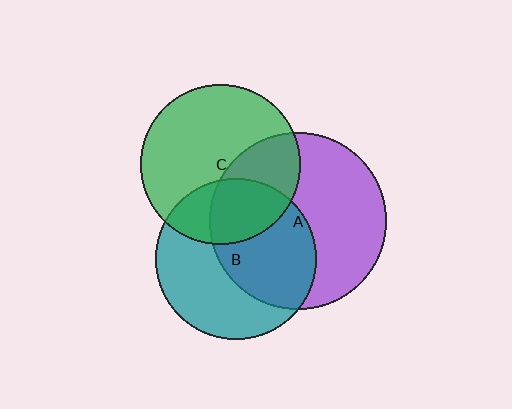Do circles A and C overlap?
Yes.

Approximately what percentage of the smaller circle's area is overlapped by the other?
Approximately 35%.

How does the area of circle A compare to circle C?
Approximately 1.2 times.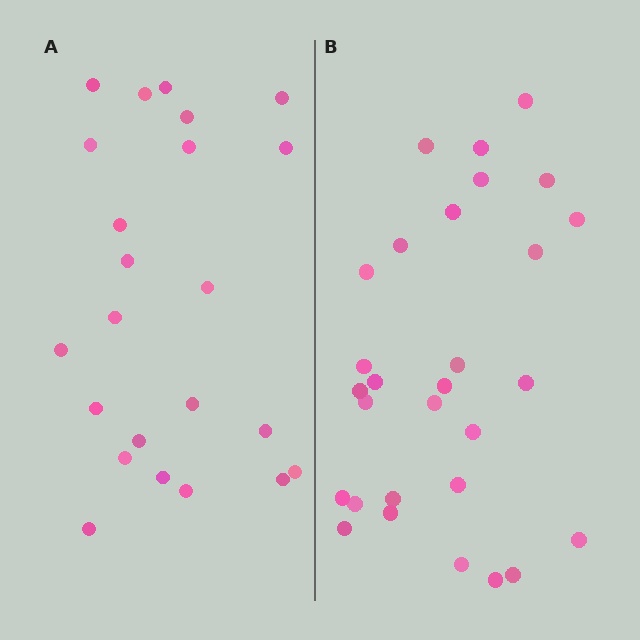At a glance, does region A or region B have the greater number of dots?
Region B (the right region) has more dots.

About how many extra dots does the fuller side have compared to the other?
Region B has about 6 more dots than region A.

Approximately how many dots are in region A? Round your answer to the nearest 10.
About 20 dots. (The exact count is 23, which rounds to 20.)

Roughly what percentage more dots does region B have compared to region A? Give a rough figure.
About 25% more.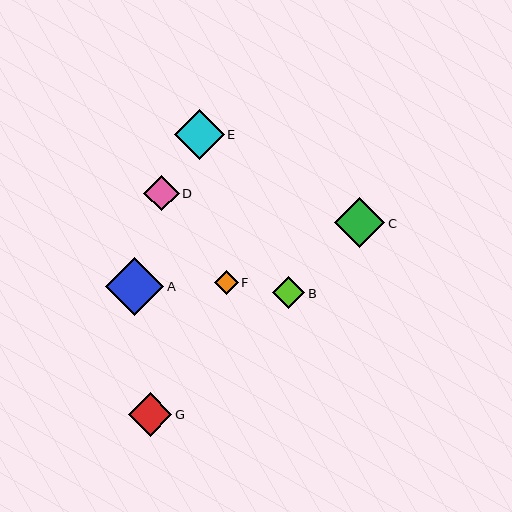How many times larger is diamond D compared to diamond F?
Diamond D is approximately 1.5 times the size of diamond F.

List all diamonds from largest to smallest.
From largest to smallest: A, C, E, G, D, B, F.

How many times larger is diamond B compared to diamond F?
Diamond B is approximately 1.4 times the size of diamond F.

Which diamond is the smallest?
Diamond F is the smallest with a size of approximately 24 pixels.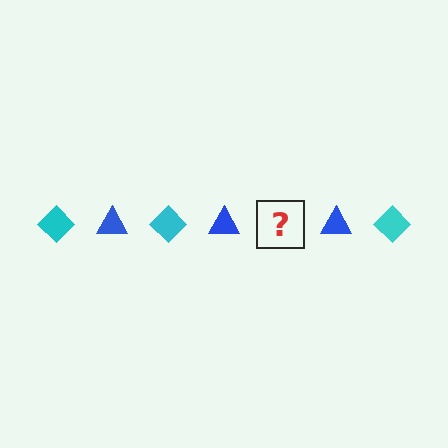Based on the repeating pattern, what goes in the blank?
The blank should be a cyan diamond.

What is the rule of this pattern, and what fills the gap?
The rule is that the pattern alternates between cyan diamond and blue triangle. The gap should be filled with a cyan diamond.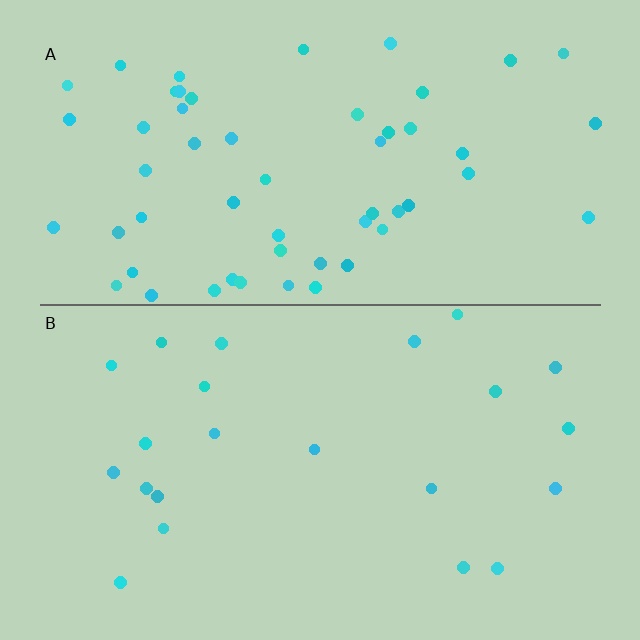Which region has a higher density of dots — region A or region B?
A (the top).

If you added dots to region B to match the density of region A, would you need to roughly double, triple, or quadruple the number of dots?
Approximately triple.